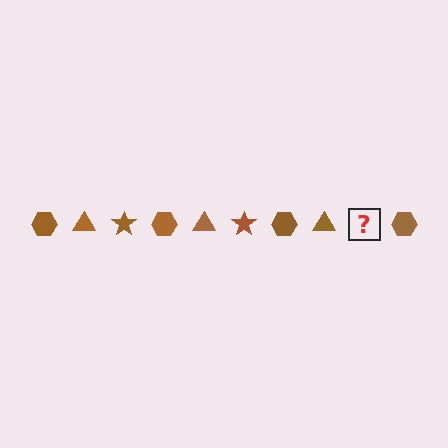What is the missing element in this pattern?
The missing element is a brown star.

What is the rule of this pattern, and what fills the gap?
The rule is that the pattern cycles through hexagon, triangle, star shapes in brown. The gap should be filled with a brown star.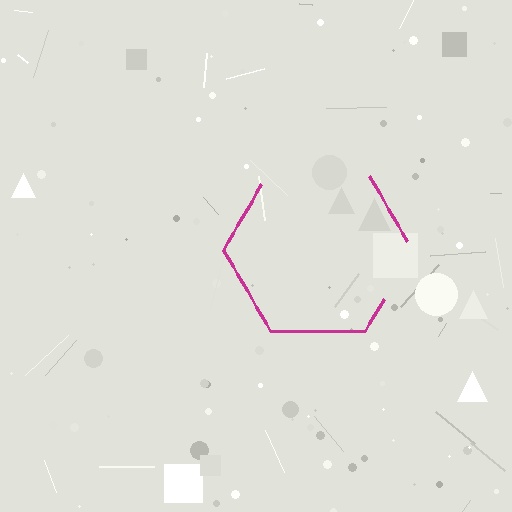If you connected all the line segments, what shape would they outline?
They would outline a hexagon.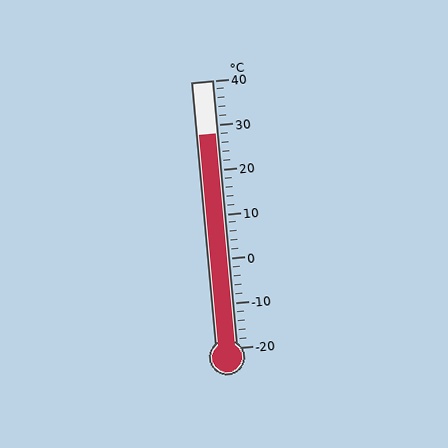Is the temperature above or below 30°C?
The temperature is below 30°C.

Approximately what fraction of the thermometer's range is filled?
The thermometer is filled to approximately 80% of its range.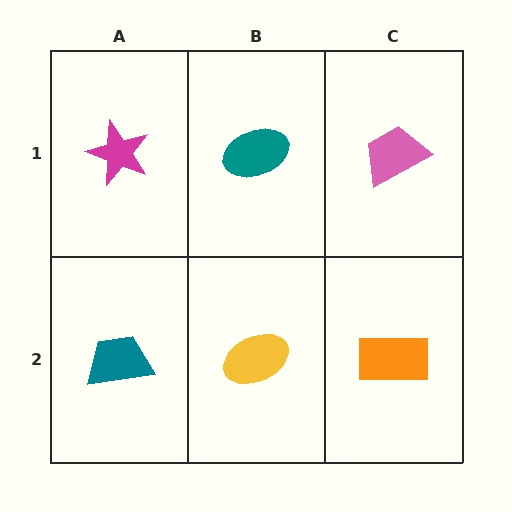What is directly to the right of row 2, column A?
A yellow ellipse.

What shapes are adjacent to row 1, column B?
A yellow ellipse (row 2, column B), a magenta star (row 1, column A), a pink trapezoid (row 1, column C).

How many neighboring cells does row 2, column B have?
3.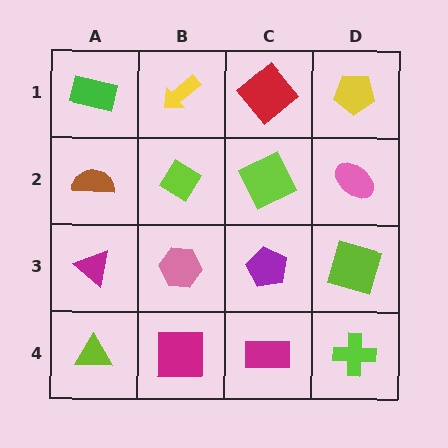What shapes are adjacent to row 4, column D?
A lime square (row 3, column D), a magenta rectangle (row 4, column C).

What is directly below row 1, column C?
A lime square.